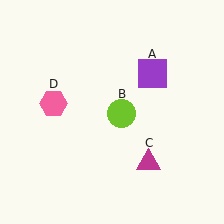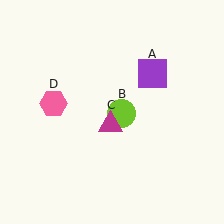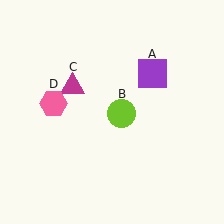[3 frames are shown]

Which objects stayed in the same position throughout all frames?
Purple square (object A) and lime circle (object B) and pink hexagon (object D) remained stationary.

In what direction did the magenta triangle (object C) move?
The magenta triangle (object C) moved up and to the left.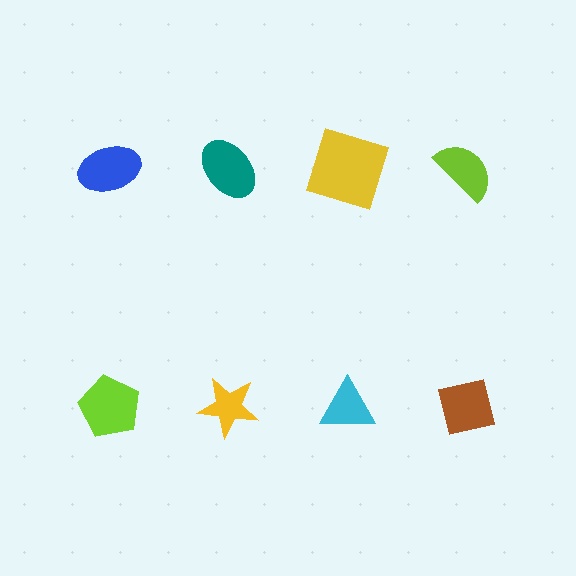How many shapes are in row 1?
4 shapes.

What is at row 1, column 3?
A yellow square.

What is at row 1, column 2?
A teal ellipse.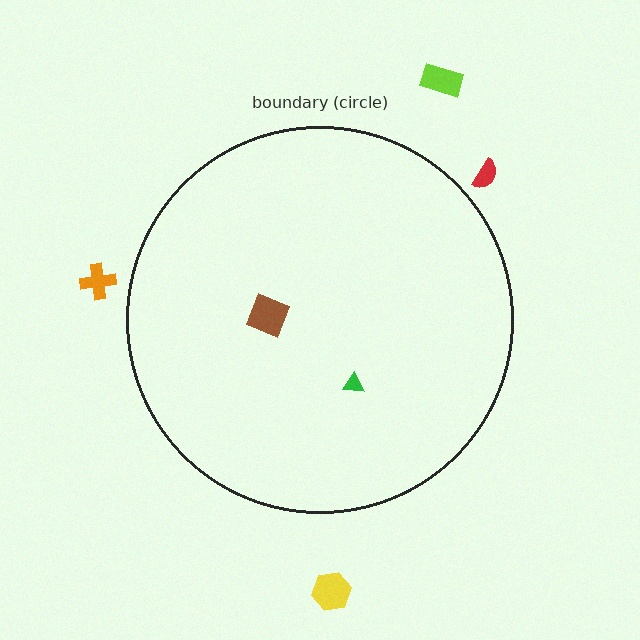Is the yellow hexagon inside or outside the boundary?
Outside.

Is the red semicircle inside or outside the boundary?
Outside.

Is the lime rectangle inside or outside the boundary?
Outside.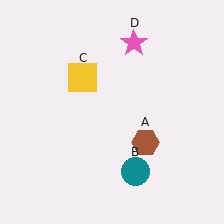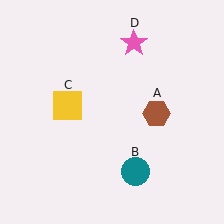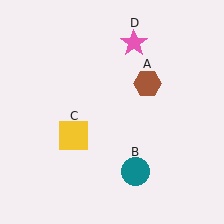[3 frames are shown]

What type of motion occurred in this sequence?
The brown hexagon (object A), yellow square (object C) rotated counterclockwise around the center of the scene.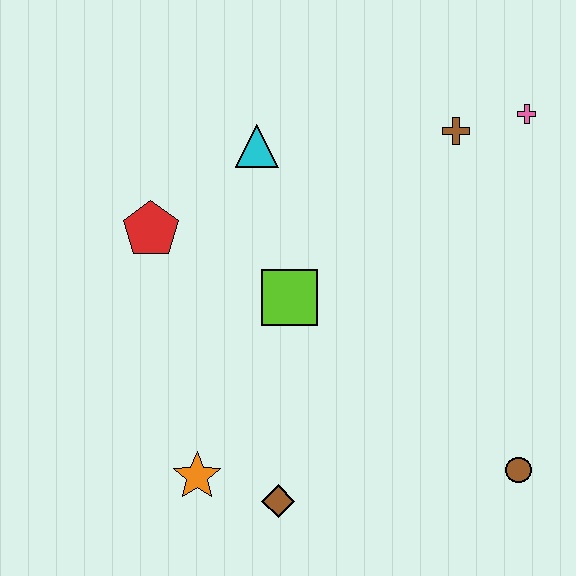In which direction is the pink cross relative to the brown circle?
The pink cross is above the brown circle.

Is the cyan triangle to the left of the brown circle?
Yes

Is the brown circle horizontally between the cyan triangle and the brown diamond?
No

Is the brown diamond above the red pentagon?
No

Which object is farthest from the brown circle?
The red pentagon is farthest from the brown circle.